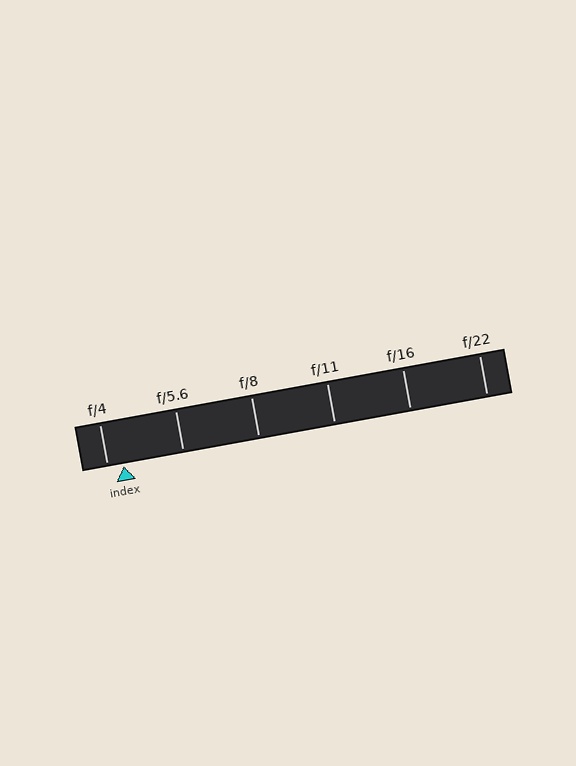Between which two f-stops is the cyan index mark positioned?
The index mark is between f/4 and f/5.6.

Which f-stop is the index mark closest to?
The index mark is closest to f/4.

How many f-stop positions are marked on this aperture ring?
There are 6 f-stop positions marked.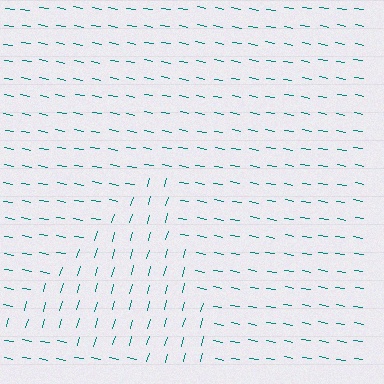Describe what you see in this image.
The image is filled with small teal line segments. A triangle region in the image has lines oriented differently from the surrounding lines, creating a visible texture boundary.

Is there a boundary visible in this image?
Yes, there is a texture boundary formed by a change in line orientation.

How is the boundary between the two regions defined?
The boundary is defined purely by a change in line orientation (approximately 84 degrees difference). All lines are the same color and thickness.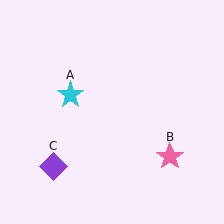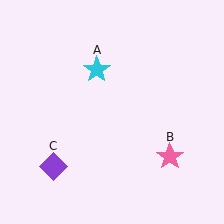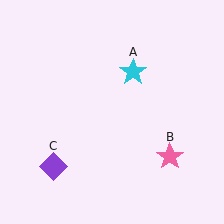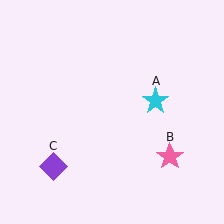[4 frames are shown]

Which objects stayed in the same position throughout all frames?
Pink star (object B) and purple diamond (object C) remained stationary.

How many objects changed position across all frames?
1 object changed position: cyan star (object A).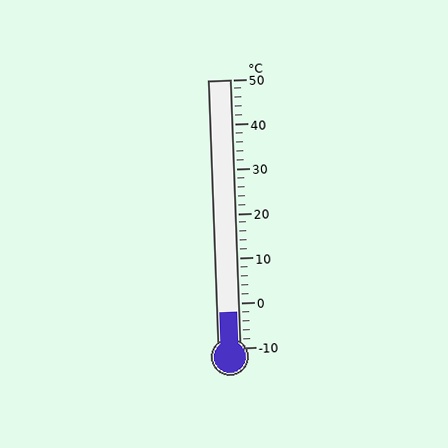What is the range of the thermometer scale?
The thermometer scale ranges from -10°C to 50°C.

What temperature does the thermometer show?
The thermometer shows approximately -2°C.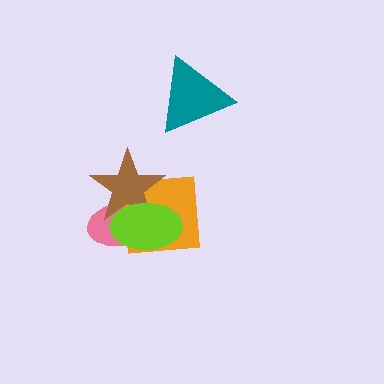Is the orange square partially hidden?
Yes, it is partially covered by another shape.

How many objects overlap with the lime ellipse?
3 objects overlap with the lime ellipse.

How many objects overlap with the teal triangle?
0 objects overlap with the teal triangle.